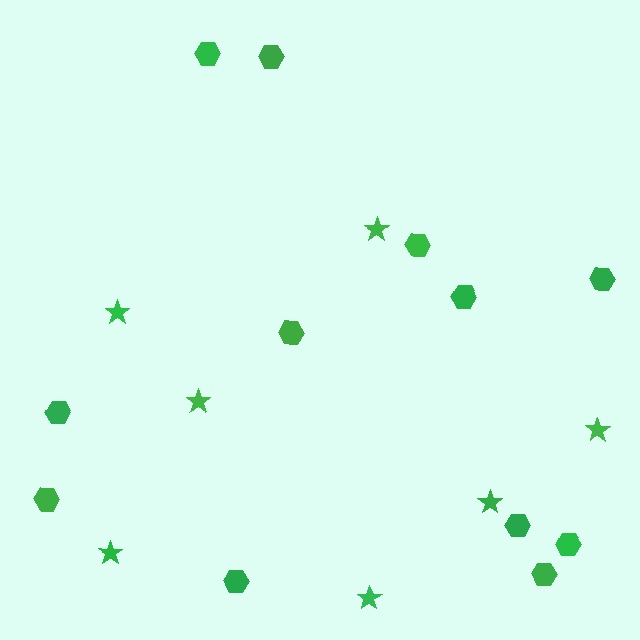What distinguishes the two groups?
There are 2 groups: one group of stars (7) and one group of hexagons (12).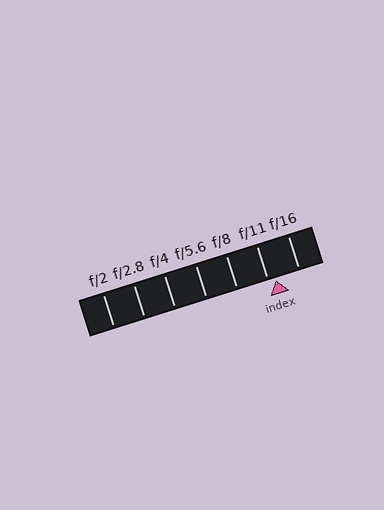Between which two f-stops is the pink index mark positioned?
The index mark is between f/11 and f/16.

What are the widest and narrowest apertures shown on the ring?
The widest aperture shown is f/2 and the narrowest is f/16.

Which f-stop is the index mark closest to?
The index mark is closest to f/11.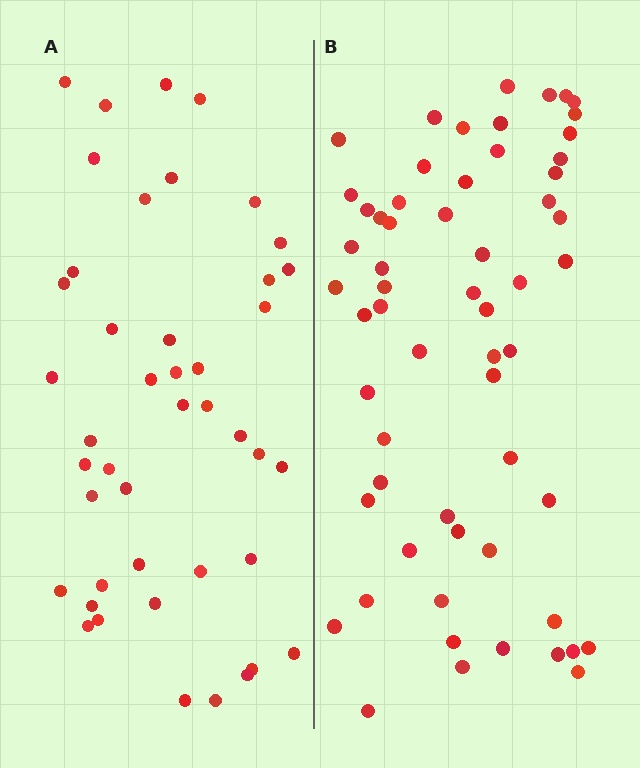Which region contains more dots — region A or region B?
Region B (the right region) has more dots.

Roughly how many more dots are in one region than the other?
Region B has approximately 15 more dots than region A.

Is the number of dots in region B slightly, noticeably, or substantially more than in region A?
Region B has noticeably more, but not dramatically so. The ratio is roughly 1.4 to 1.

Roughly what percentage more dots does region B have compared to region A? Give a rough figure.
About 35% more.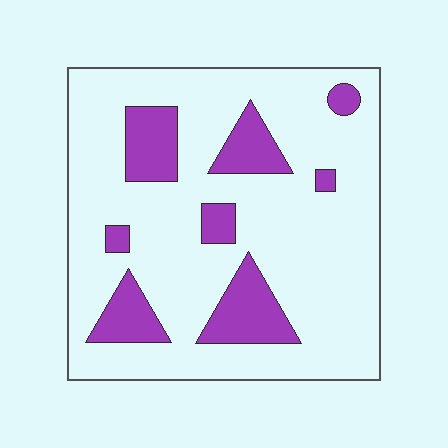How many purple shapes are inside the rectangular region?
8.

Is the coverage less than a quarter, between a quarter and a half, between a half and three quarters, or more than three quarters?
Less than a quarter.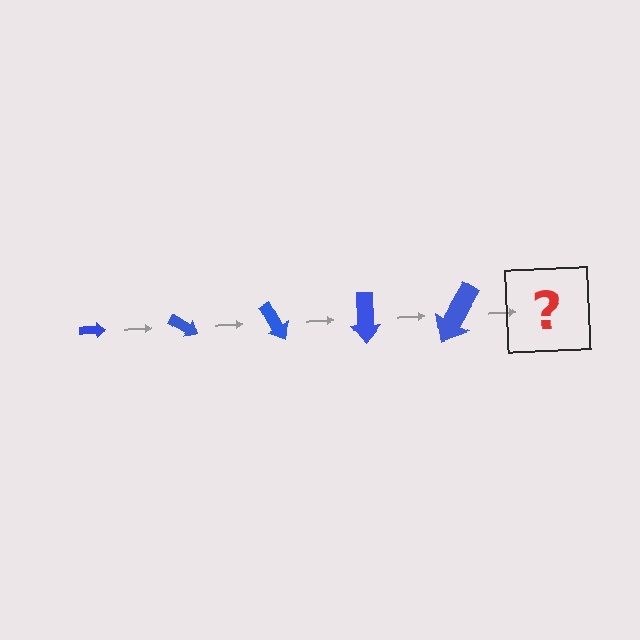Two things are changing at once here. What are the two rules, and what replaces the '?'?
The two rules are that the arrow grows larger each step and it rotates 30 degrees each step. The '?' should be an arrow, larger than the previous one and rotated 150 degrees from the start.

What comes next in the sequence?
The next element should be an arrow, larger than the previous one and rotated 150 degrees from the start.